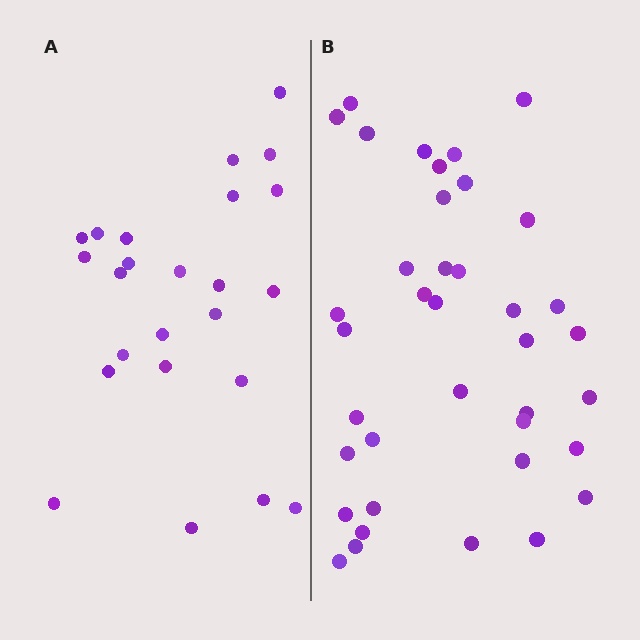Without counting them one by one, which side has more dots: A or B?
Region B (the right region) has more dots.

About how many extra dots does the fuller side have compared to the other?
Region B has approximately 15 more dots than region A.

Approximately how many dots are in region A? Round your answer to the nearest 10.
About 20 dots. (The exact count is 24, which rounds to 20.)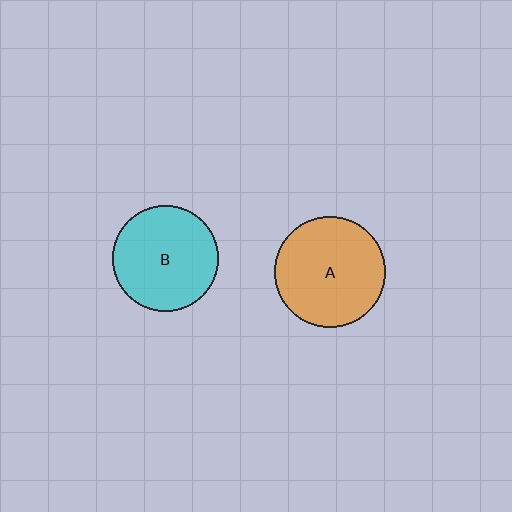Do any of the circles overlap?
No, none of the circles overlap.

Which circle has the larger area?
Circle A (orange).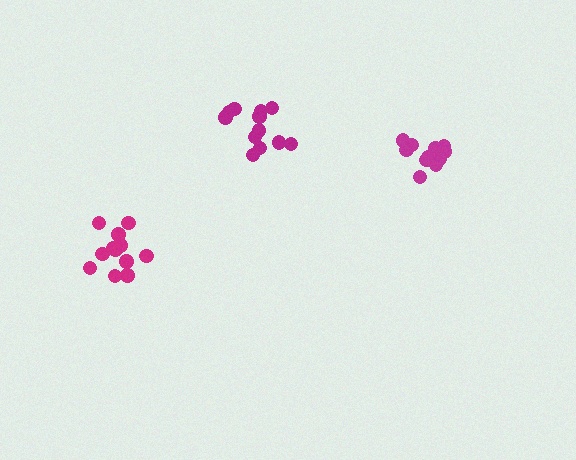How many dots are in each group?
Group 1: 12 dots, Group 2: 12 dots, Group 3: 12 dots (36 total).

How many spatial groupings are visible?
There are 3 spatial groupings.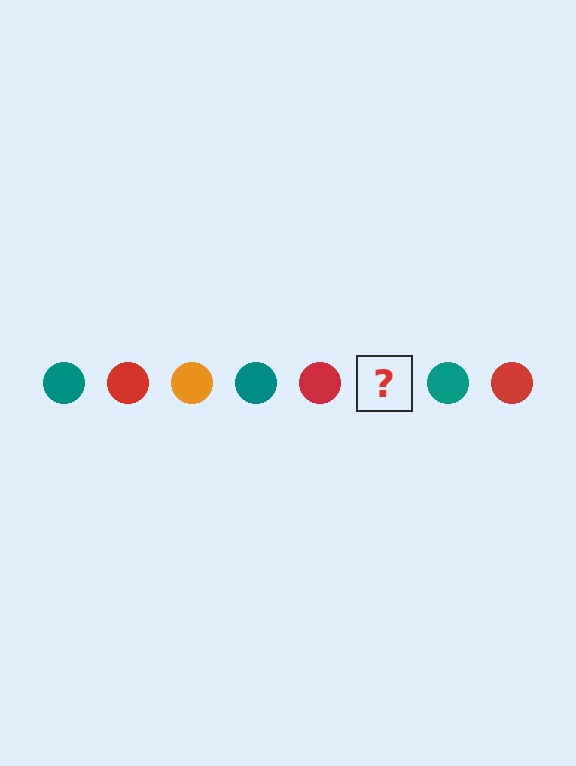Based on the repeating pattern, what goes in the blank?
The blank should be an orange circle.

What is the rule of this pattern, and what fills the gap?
The rule is that the pattern cycles through teal, red, orange circles. The gap should be filled with an orange circle.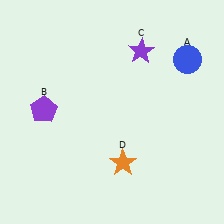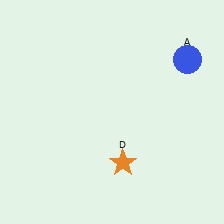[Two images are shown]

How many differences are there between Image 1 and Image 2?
There are 2 differences between the two images.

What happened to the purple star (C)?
The purple star (C) was removed in Image 2. It was in the top-right area of Image 1.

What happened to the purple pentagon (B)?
The purple pentagon (B) was removed in Image 2. It was in the top-left area of Image 1.